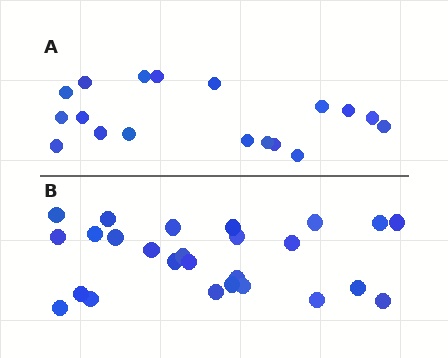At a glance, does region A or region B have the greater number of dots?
Region B (the bottom region) has more dots.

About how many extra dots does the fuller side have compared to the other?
Region B has roughly 8 or so more dots than region A.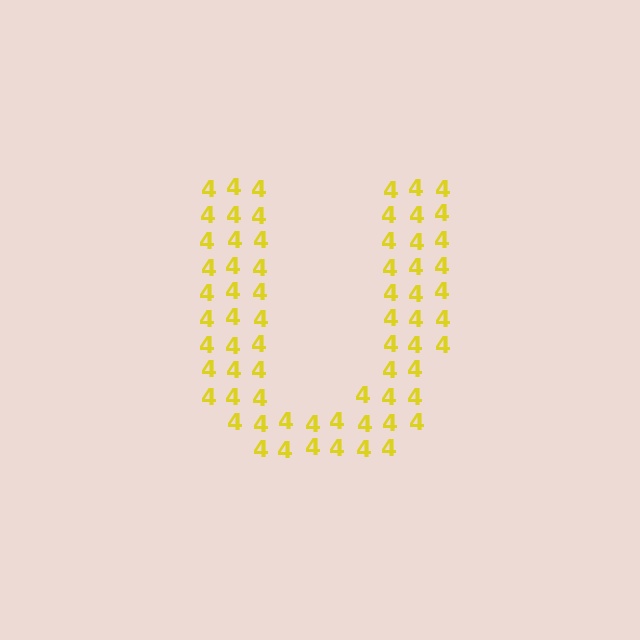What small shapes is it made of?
It is made of small digit 4's.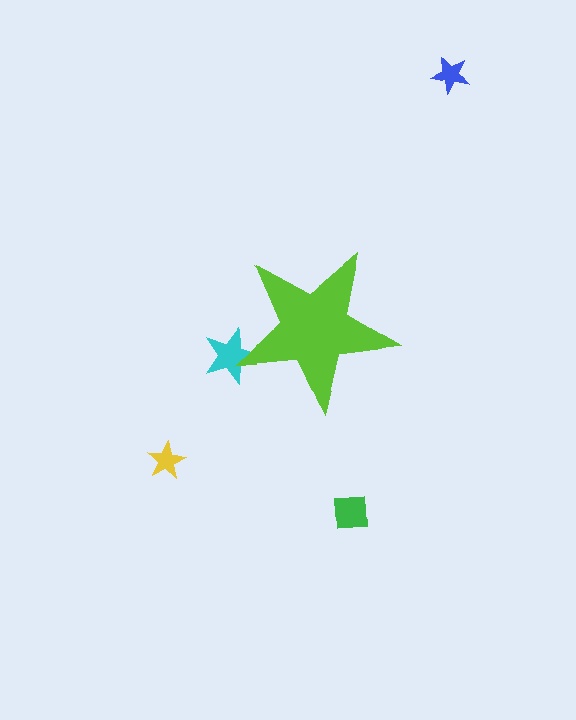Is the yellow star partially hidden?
No, the yellow star is fully visible.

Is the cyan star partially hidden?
Yes, the cyan star is partially hidden behind the lime star.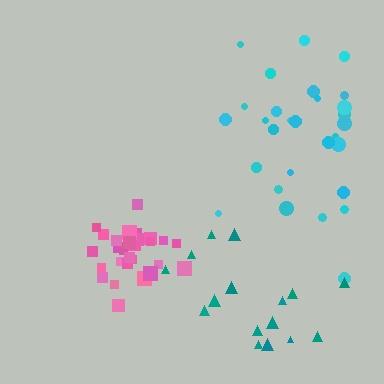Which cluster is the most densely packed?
Pink.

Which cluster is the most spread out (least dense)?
Teal.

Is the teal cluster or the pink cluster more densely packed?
Pink.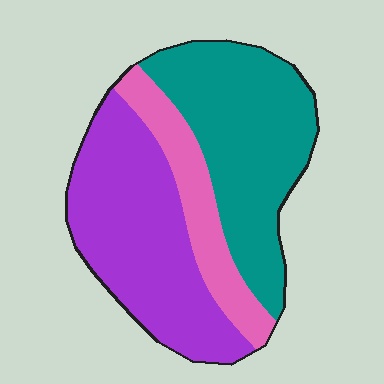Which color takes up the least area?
Pink, at roughly 20%.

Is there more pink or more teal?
Teal.